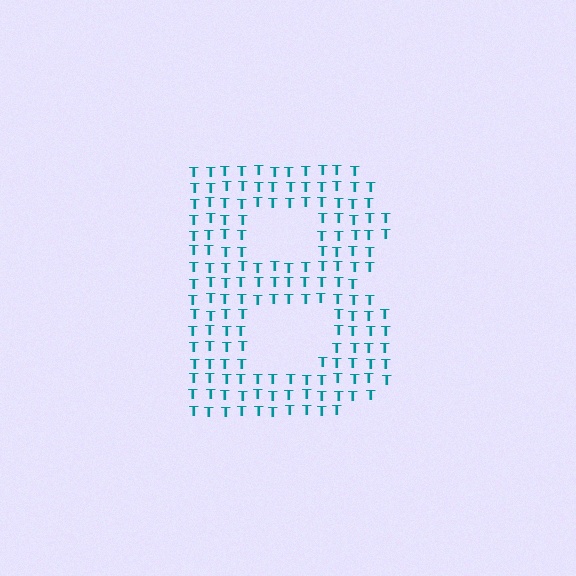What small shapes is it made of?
It is made of small letter T's.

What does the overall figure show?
The overall figure shows the letter B.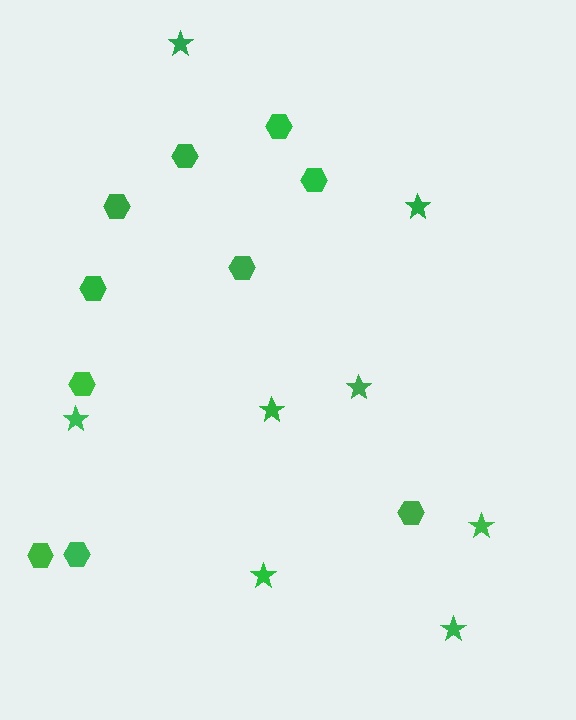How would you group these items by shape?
There are 2 groups: one group of hexagons (10) and one group of stars (8).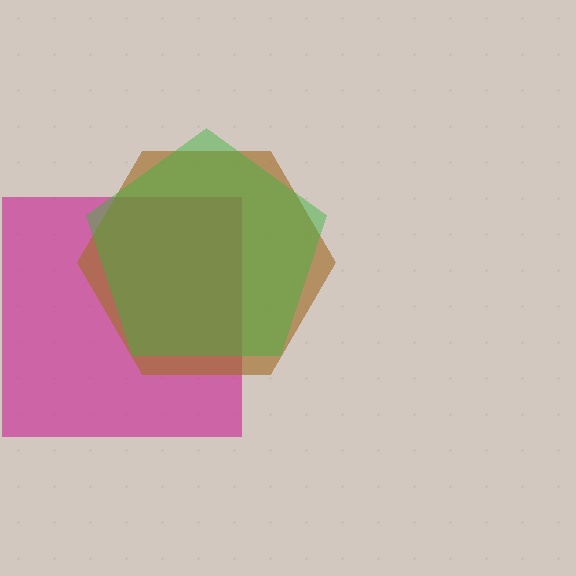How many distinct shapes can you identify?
There are 3 distinct shapes: a magenta square, a brown hexagon, a green pentagon.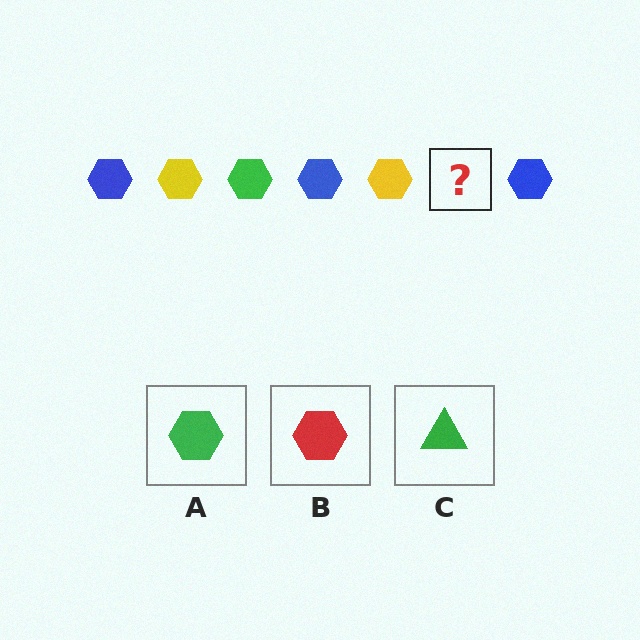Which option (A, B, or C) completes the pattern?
A.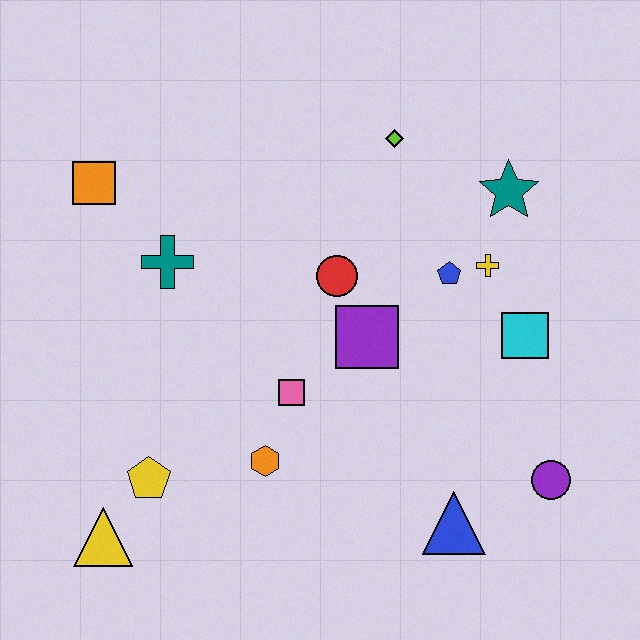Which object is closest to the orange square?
The teal cross is closest to the orange square.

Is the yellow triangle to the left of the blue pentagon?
Yes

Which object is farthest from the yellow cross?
The yellow triangle is farthest from the yellow cross.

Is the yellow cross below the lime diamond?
Yes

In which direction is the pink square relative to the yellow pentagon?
The pink square is to the right of the yellow pentagon.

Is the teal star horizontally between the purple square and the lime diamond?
No